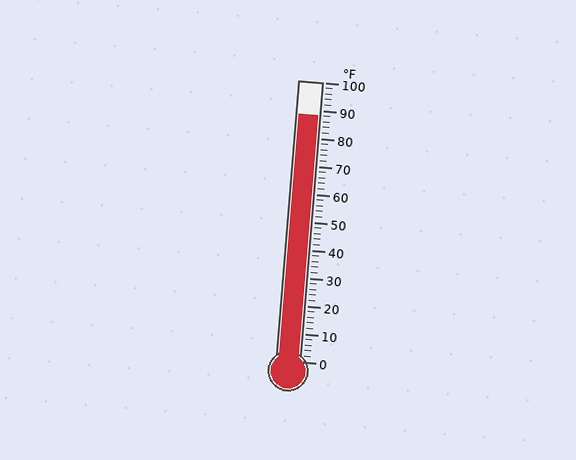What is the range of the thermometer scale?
The thermometer scale ranges from 0°F to 100°F.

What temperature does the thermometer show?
The thermometer shows approximately 88°F.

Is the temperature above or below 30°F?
The temperature is above 30°F.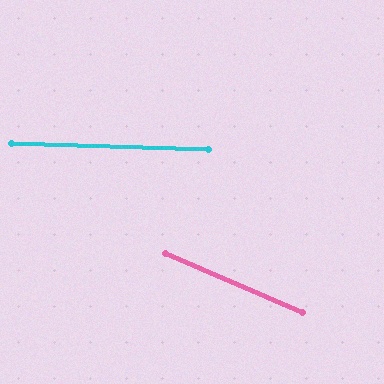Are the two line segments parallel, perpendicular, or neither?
Neither parallel nor perpendicular — they differ by about 22°.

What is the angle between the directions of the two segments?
Approximately 22 degrees.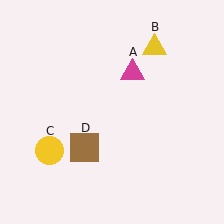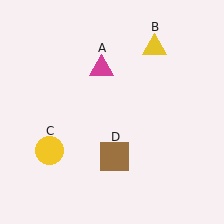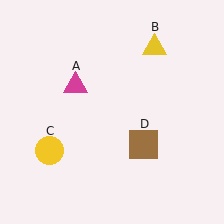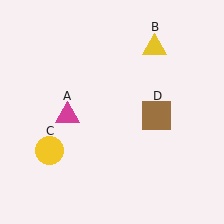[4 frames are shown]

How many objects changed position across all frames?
2 objects changed position: magenta triangle (object A), brown square (object D).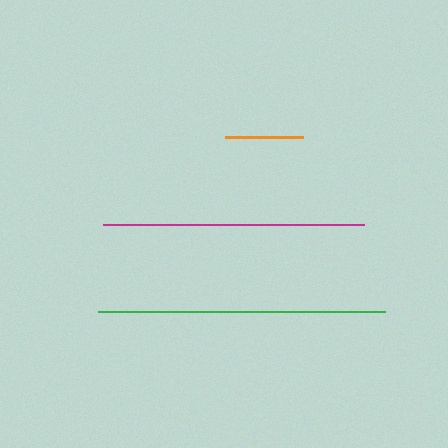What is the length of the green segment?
The green segment is approximately 287 pixels long.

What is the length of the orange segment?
The orange segment is approximately 78 pixels long.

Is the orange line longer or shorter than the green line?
The green line is longer than the orange line.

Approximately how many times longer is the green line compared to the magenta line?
The green line is approximately 1.1 times the length of the magenta line.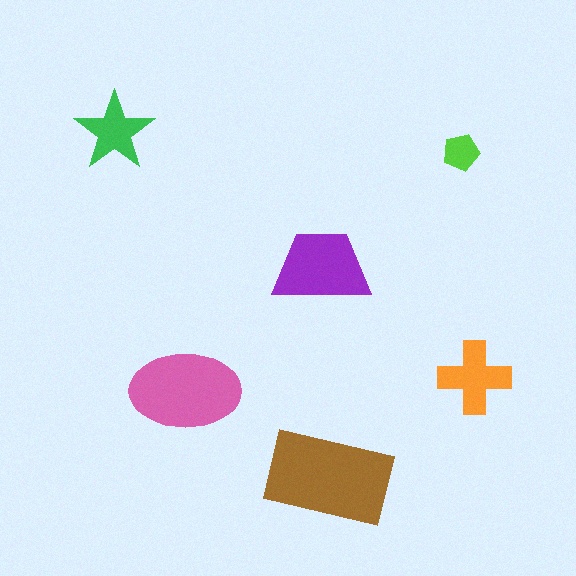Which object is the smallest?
The lime pentagon.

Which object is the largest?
The brown rectangle.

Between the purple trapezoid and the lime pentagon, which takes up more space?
The purple trapezoid.